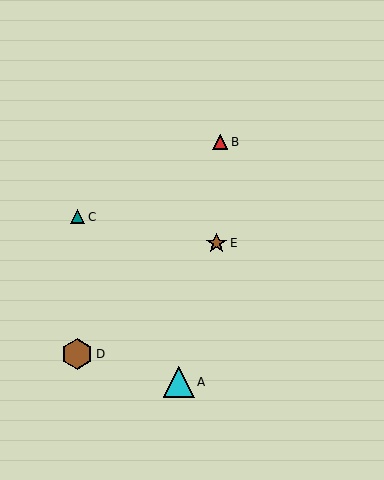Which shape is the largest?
The brown hexagon (labeled D) is the largest.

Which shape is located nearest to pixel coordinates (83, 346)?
The brown hexagon (labeled D) at (77, 354) is nearest to that location.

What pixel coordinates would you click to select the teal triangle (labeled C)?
Click at (77, 217) to select the teal triangle C.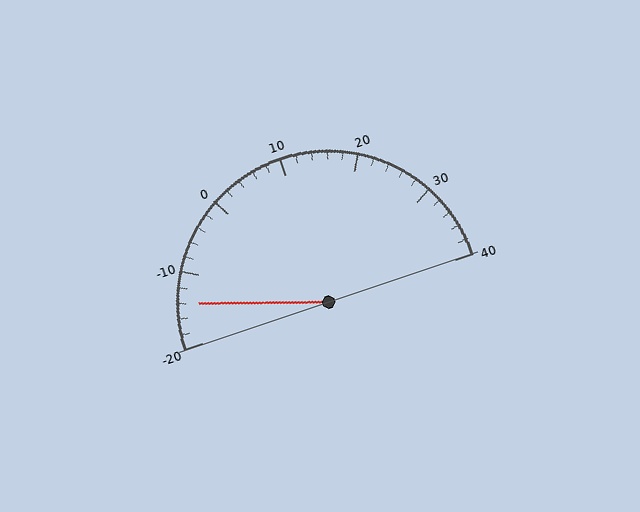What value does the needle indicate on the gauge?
The needle indicates approximately -14.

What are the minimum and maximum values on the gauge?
The gauge ranges from -20 to 40.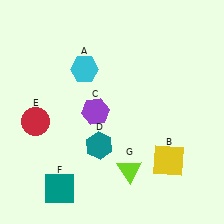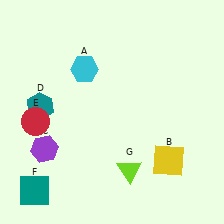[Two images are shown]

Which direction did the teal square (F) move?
The teal square (F) moved left.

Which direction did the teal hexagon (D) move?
The teal hexagon (D) moved left.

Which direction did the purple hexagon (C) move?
The purple hexagon (C) moved left.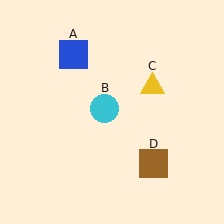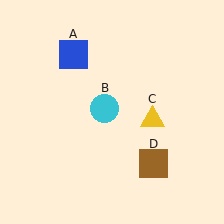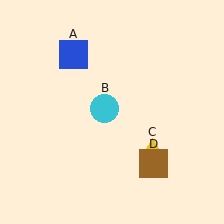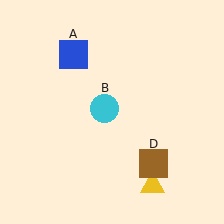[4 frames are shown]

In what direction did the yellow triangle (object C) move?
The yellow triangle (object C) moved down.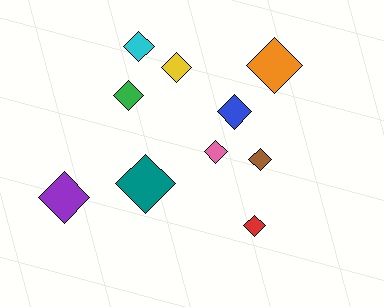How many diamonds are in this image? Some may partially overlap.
There are 10 diamonds.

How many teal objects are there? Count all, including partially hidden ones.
There is 1 teal object.